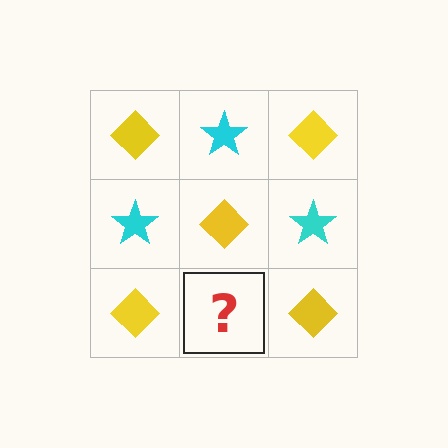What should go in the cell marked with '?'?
The missing cell should contain a cyan star.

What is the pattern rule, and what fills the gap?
The rule is that it alternates yellow diamond and cyan star in a checkerboard pattern. The gap should be filled with a cyan star.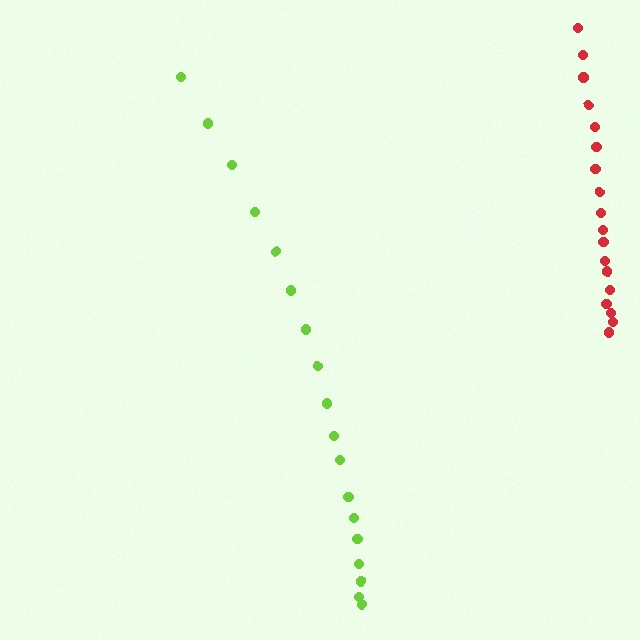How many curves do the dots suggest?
There are 2 distinct paths.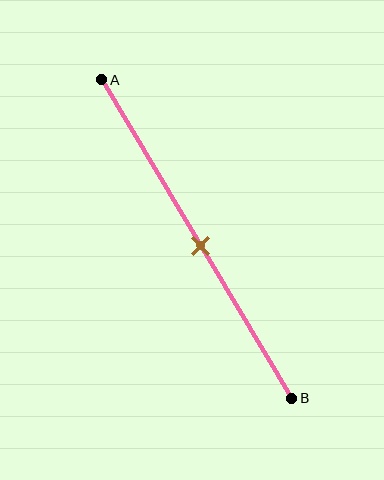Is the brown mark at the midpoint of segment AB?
Yes, the mark is approximately at the midpoint.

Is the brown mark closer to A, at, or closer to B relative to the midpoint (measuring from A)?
The brown mark is approximately at the midpoint of segment AB.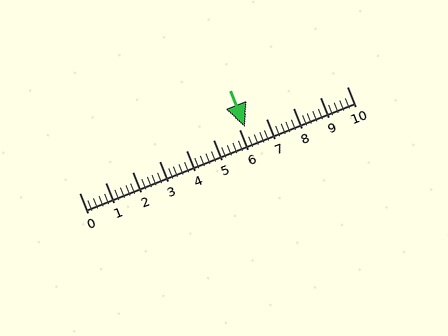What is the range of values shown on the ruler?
The ruler shows values from 0 to 10.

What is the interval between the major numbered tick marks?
The major tick marks are spaced 1 units apart.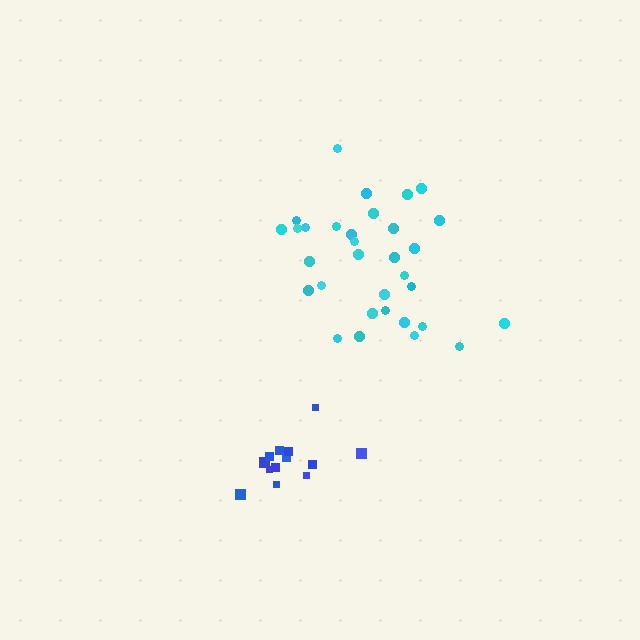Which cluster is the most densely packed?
Blue.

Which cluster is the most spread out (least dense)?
Cyan.